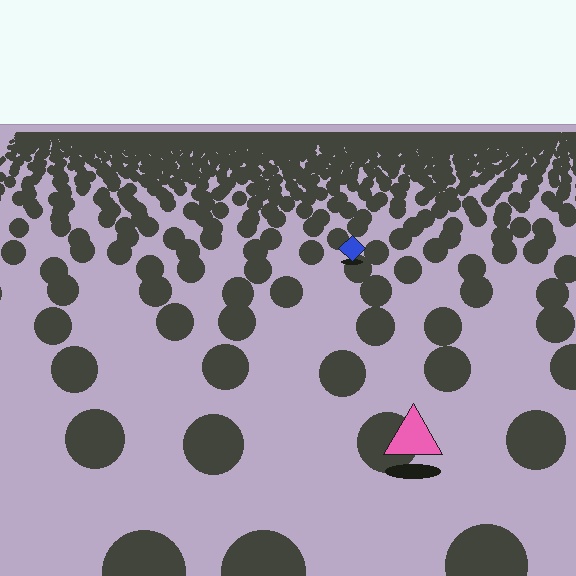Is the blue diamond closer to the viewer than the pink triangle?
No. The pink triangle is closer — you can tell from the texture gradient: the ground texture is coarser near it.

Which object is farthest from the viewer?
The blue diamond is farthest from the viewer. It appears smaller and the ground texture around it is denser.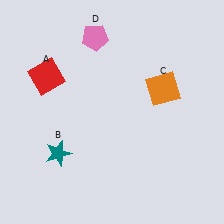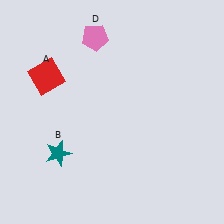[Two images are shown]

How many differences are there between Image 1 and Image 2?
There is 1 difference between the two images.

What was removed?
The orange square (C) was removed in Image 2.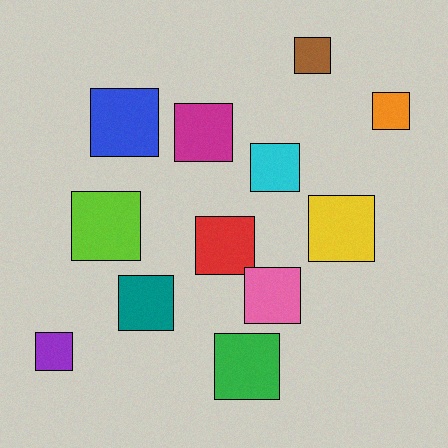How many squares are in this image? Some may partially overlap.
There are 12 squares.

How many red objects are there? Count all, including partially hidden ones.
There is 1 red object.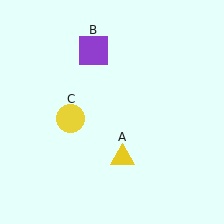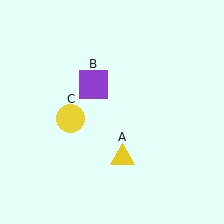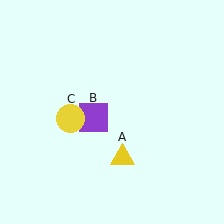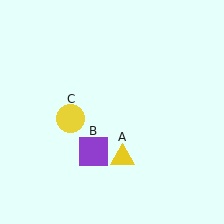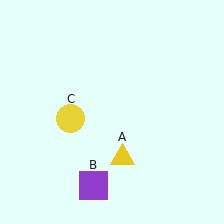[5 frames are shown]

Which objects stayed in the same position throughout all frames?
Yellow triangle (object A) and yellow circle (object C) remained stationary.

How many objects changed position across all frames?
1 object changed position: purple square (object B).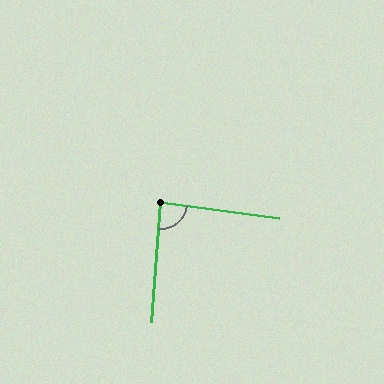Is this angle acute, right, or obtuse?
It is approximately a right angle.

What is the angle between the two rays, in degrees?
Approximately 87 degrees.